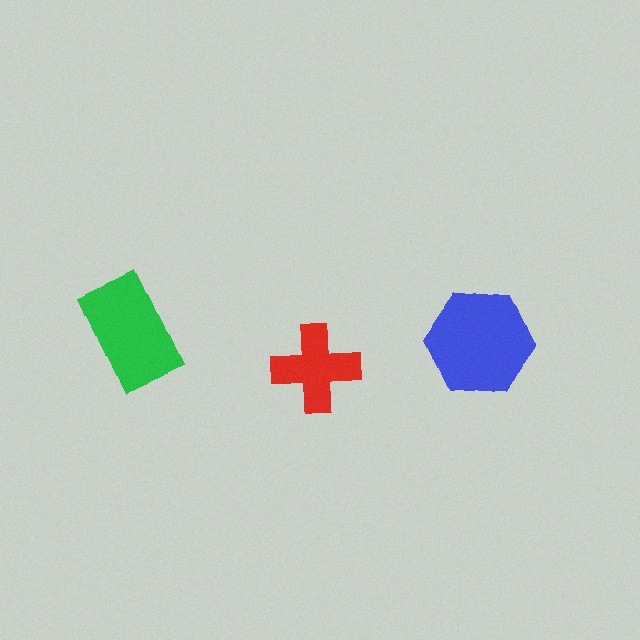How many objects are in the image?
There are 3 objects in the image.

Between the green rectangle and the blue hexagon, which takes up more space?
The blue hexagon.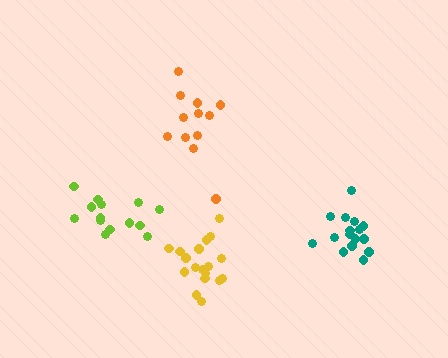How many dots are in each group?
Group 1: 18 dots, Group 2: 12 dots, Group 3: 16 dots, Group 4: 14 dots (60 total).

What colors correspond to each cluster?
The clusters are colored: yellow, orange, teal, lime.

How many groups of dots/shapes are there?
There are 4 groups.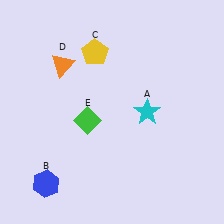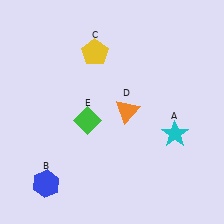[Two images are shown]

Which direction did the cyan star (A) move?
The cyan star (A) moved right.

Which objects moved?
The objects that moved are: the cyan star (A), the orange triangle (D).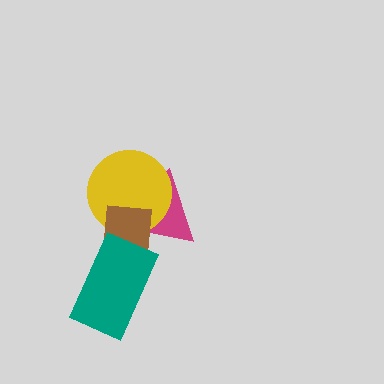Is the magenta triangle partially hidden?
Yes, it is partially covered by another shape.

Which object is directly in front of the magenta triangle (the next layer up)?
The yellow circle is directly in front of the magenta triangle.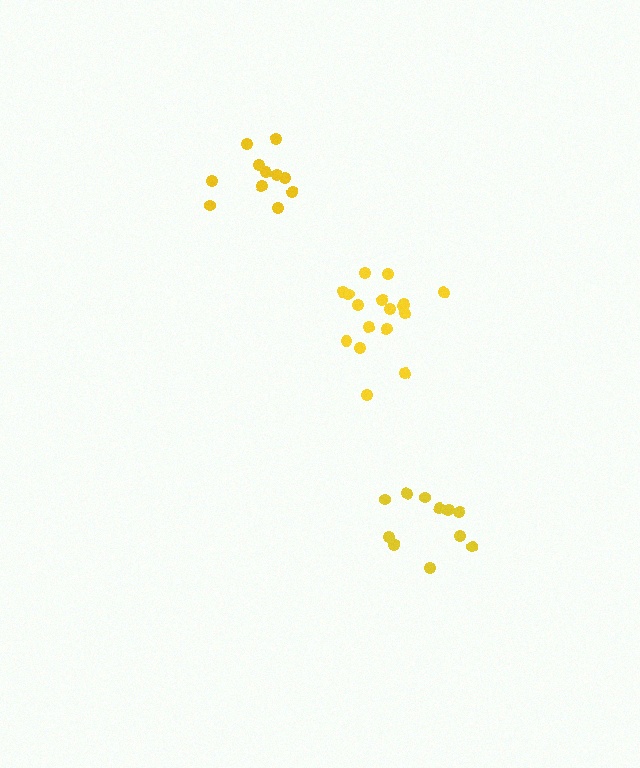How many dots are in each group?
Group 1: 17 dots, Group 2: 11 dots, Group 3: 11 dots (39 total).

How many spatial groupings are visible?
There are 3 spatial groupings.